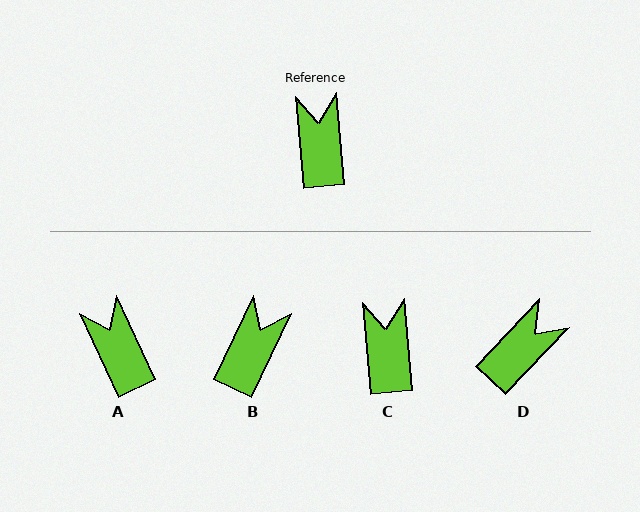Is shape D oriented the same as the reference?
No, it is off by about 48 degrees.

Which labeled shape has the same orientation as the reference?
C.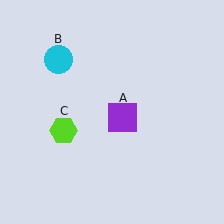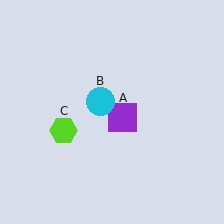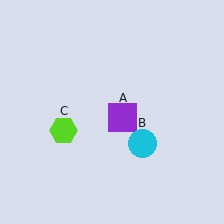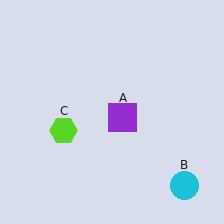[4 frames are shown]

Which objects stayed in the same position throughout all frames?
Purple square (object A) and lime hexagon (object C) remained stationary.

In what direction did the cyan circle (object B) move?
The cyan circle (object B) moved down and to the right.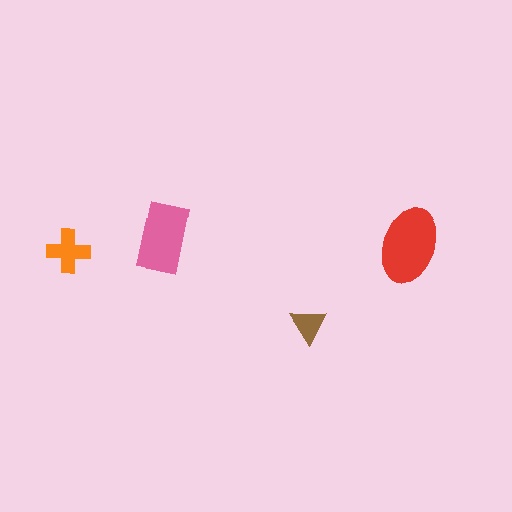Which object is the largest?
The red ellipse.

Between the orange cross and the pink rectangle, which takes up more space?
The pink rectangle.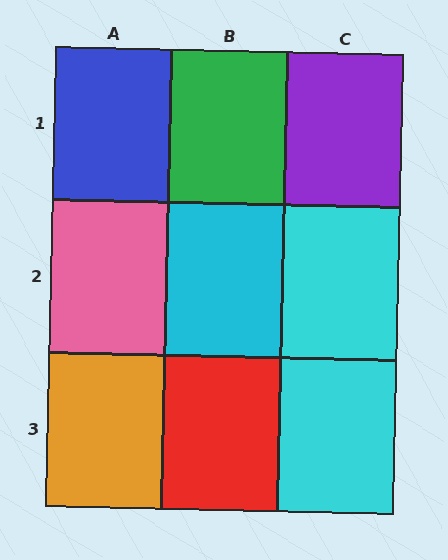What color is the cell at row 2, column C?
Cyan.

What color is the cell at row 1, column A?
Blue.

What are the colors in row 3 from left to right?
Orange, red, cyan.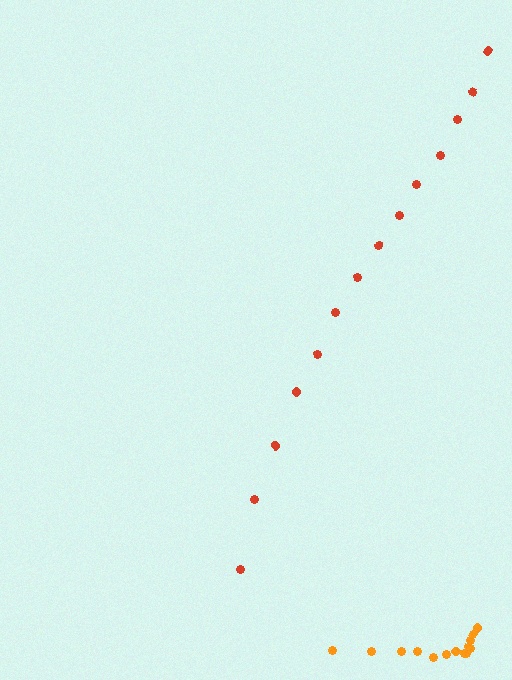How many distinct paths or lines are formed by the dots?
There are 2 distinct paths.